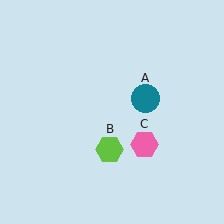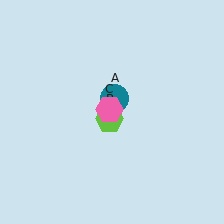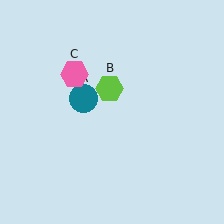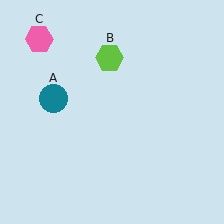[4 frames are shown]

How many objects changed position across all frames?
3 objects changed position: teal circle (object A), lime hexagon (object B), pink hexagon (object C).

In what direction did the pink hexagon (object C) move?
The pink hexagon (object C) moved up and to the left.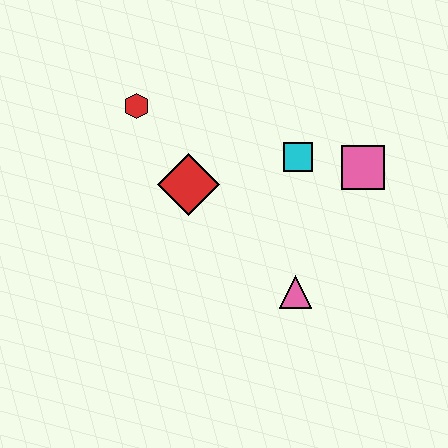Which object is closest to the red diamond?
The red hexagon is closest to the red diamond.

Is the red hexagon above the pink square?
Yes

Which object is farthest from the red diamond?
The pink square is farthest from the red diamond.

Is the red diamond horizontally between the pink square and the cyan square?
No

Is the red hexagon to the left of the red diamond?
Yes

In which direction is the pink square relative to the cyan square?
The pink square is to the right of the cyan square.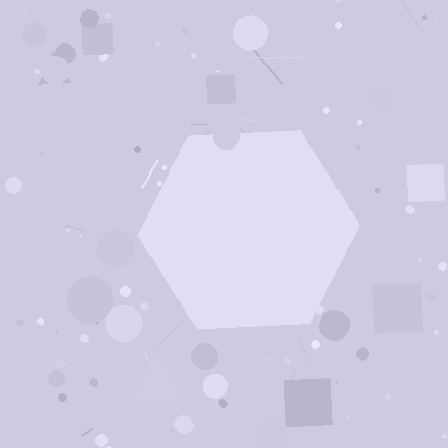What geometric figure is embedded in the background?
A hexagon is embedded in the background.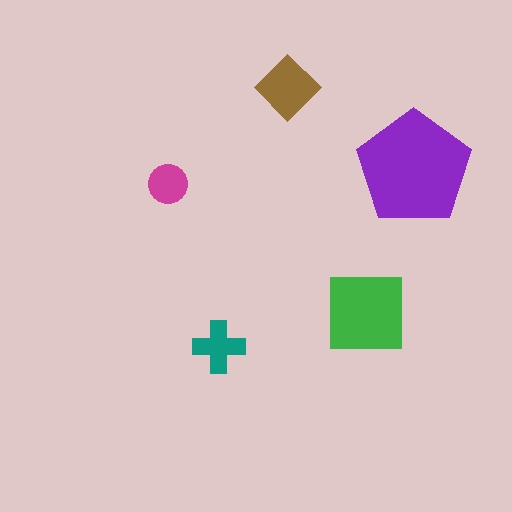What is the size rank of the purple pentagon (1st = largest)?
1st.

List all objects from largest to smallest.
The purple pentagon, the green square, the brown diamond, the teal cross, the magenta circle.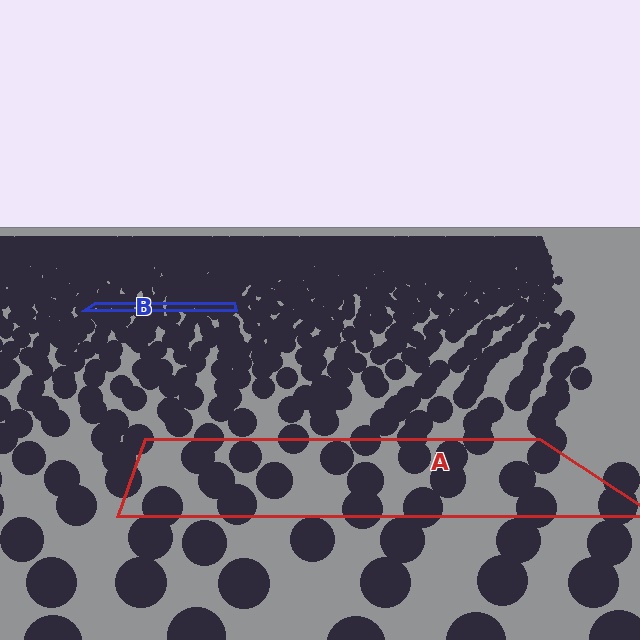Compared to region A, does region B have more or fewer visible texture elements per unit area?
Region B has more texture elements per unit area — they are packed more densely because it is farther away.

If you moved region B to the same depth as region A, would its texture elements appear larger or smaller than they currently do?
They would appear larger. At a closer depth, the same texture elements are projected at a bigger on-screen size.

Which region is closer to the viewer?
Region A is closer. The texture elements there are larger and more spread out.